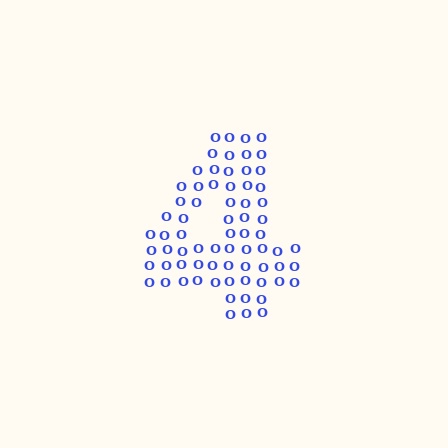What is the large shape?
The large shape is the digit 4.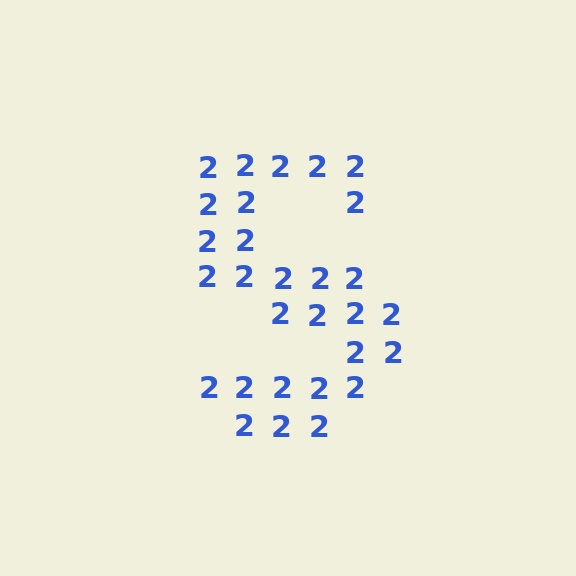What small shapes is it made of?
It is made of small digit 2's.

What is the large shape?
The large shape is the letter S.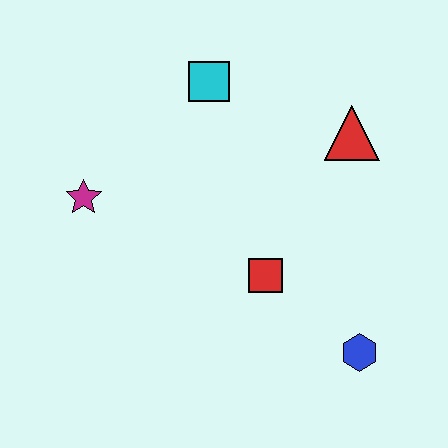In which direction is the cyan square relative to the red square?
The cyan square is above the red square.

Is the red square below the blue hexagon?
No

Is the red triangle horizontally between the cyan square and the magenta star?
No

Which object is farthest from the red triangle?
The magenta star is farthest from the red triangle.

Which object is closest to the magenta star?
The cyan square is closest to the magenta star.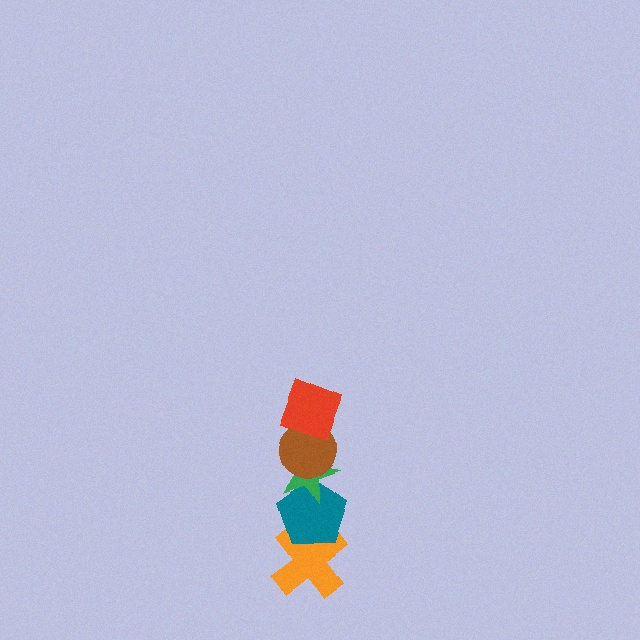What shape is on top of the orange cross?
The teal pentagon is on top of the orange cross.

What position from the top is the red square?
The red square is 1st from the top.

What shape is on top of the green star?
The brown circle is on top of the green star.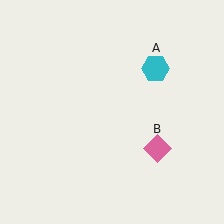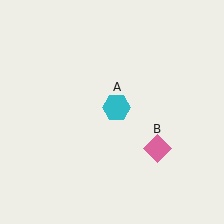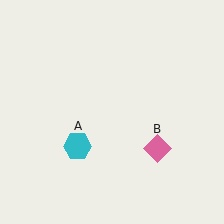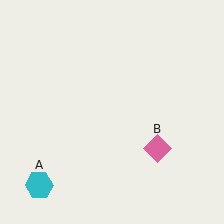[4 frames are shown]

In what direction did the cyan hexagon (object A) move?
The cyan hexagon (object A) moved down and to the left.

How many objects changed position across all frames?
1 object changed position: cyan hexagon (object A).